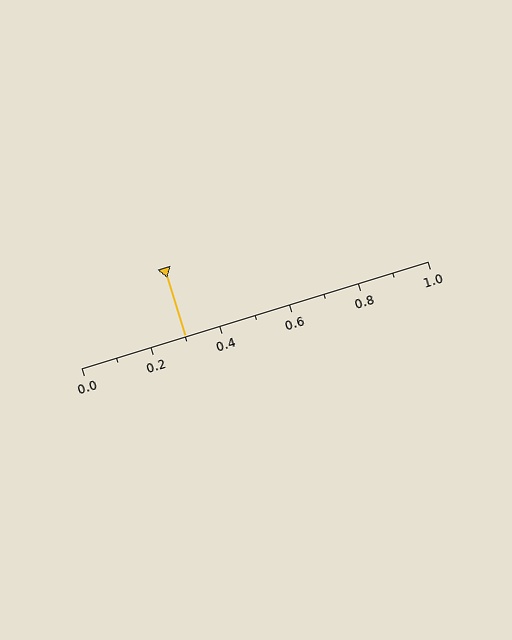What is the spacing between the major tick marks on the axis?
The major ticks are spaced 0.2 apart.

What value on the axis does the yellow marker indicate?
The marker indicates approximately 0.3.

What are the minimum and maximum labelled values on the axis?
The axis runs from 0.0 to 1.0.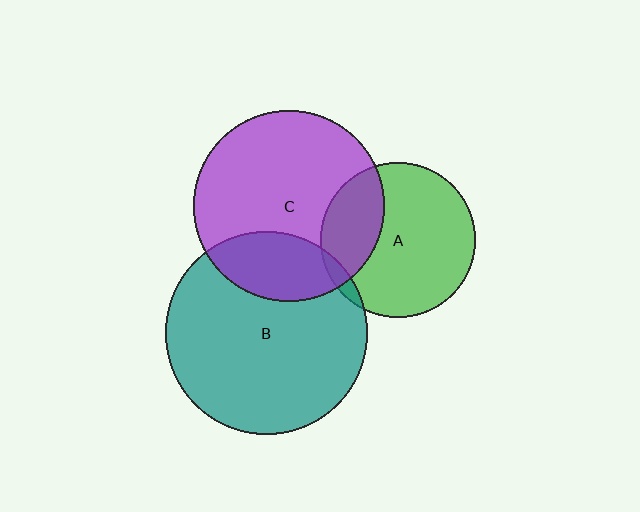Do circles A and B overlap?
Yes.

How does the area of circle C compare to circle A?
Approximately 1.5 times.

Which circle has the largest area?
Circle B (teal).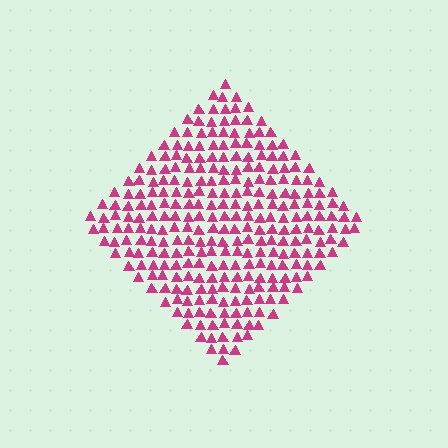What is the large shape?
The large shape is a diamond.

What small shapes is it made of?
It is made of small triangles.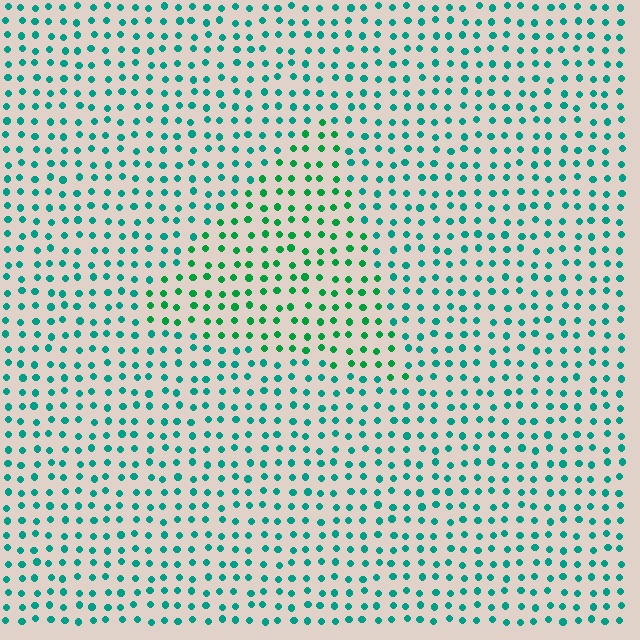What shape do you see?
I see a triangle.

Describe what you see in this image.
The image is filled with small teal elements in a uniform arrangement. A triangle-shaped region is visible where the elements are tinted to a slightly different hue, forming a subtle color boundary.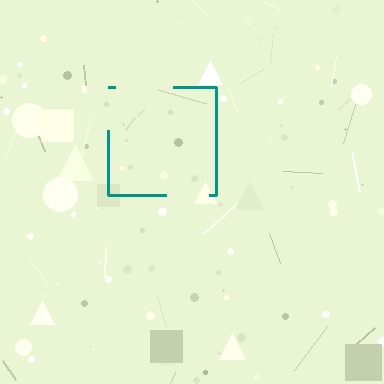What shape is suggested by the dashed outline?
The dashed outline suggests a square.